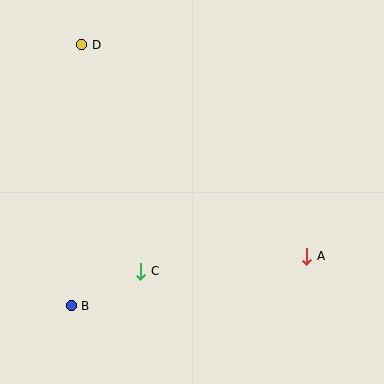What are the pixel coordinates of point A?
Point A is at (307, 256).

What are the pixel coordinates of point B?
Point B is at (71, 306).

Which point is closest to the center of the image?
Point C at (141, 271) is closest to the center.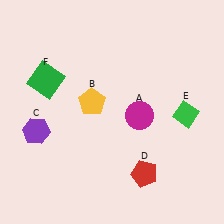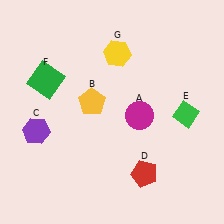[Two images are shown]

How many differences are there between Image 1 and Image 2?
There is 1 difference between the two images.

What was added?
A yellow hexagon (G) was added in Image 2.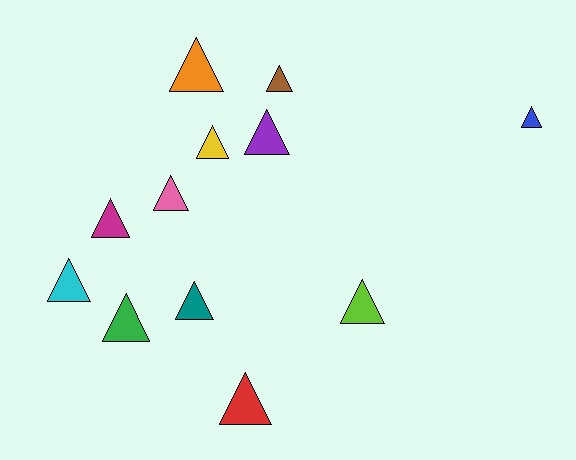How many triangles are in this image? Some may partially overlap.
There are 12 triangles.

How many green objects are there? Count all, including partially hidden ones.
There is 1 green object.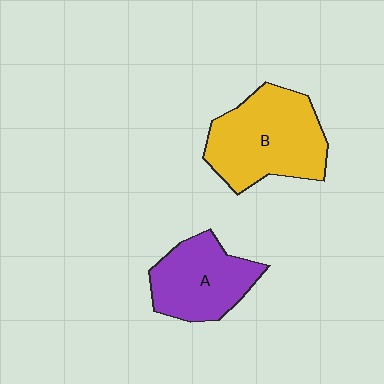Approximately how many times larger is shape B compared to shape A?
Approximately 1.4 times.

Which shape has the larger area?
Shape B (yellow).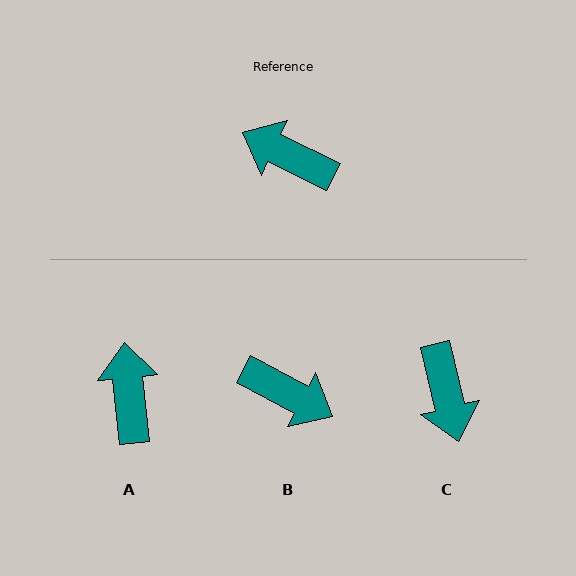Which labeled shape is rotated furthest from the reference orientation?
B, about 178 degrees away.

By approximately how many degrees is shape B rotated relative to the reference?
Approximately 178 degrees counter-clockwise.